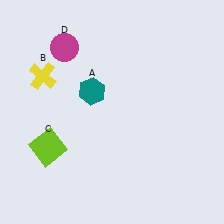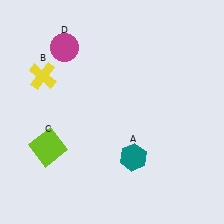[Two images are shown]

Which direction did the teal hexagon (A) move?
The teal hexagon (A) moved down.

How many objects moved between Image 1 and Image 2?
1 object moved between the two images.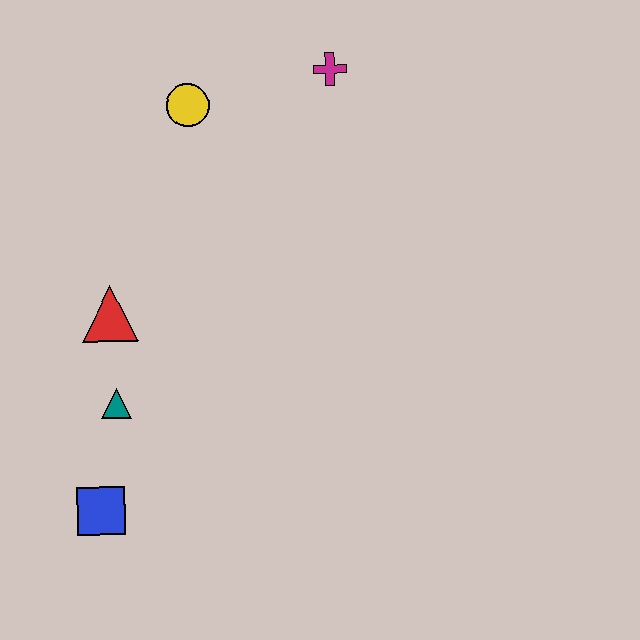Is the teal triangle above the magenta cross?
No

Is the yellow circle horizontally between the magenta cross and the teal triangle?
Yes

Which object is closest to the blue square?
The teal triangle is closest to the blue square.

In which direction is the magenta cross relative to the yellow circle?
The magenta cross is to the right of the yellow circle.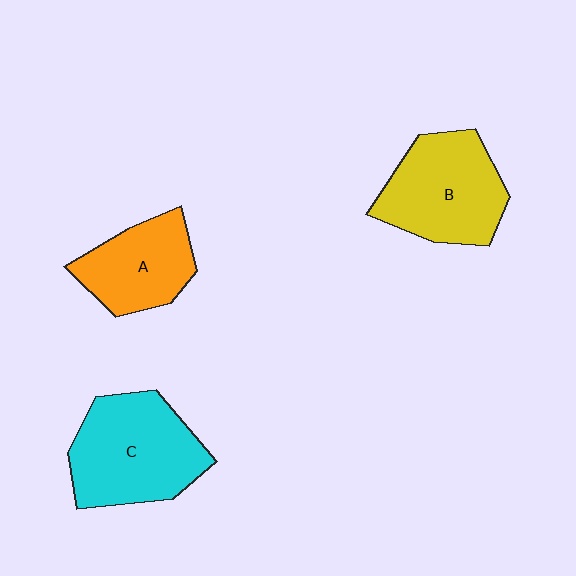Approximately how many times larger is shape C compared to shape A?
Approximately 1.5 times.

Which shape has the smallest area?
Shape A (orange).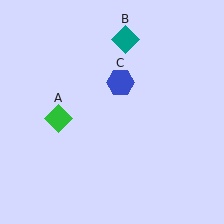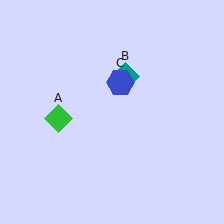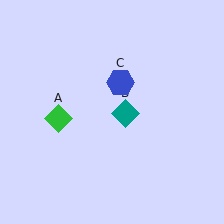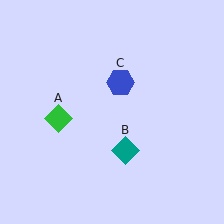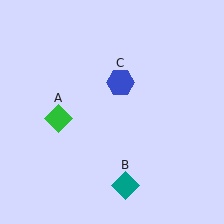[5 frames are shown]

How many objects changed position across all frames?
1 object changed position: teal diamond (object B).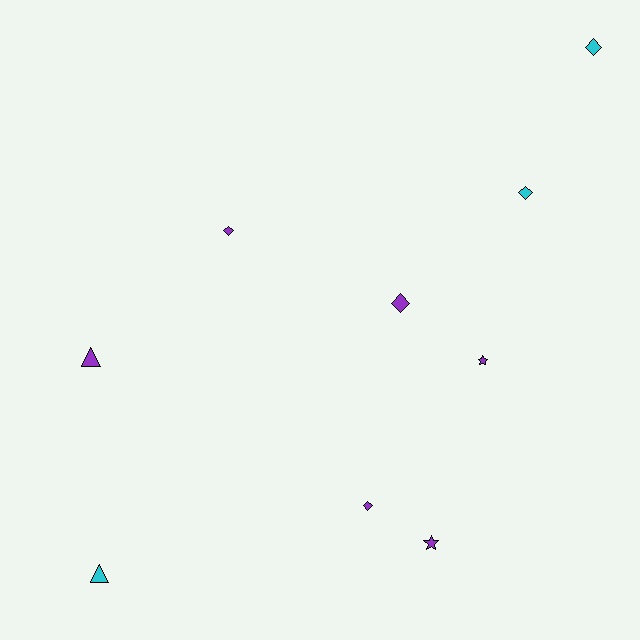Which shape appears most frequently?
Diamond, with 5 objects.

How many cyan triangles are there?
There is 1 cyan triangle.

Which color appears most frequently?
Purple, with 6 objects.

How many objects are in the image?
There are 9 objects.